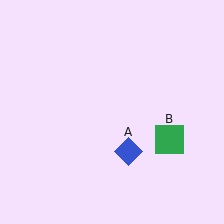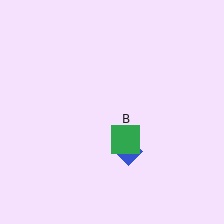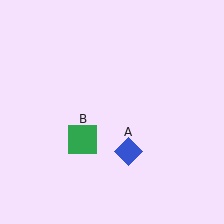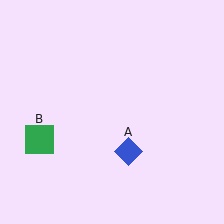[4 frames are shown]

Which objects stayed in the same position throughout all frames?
Blue diamond (object A) remained stationary.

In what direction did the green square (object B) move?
The green square (object B) moved left.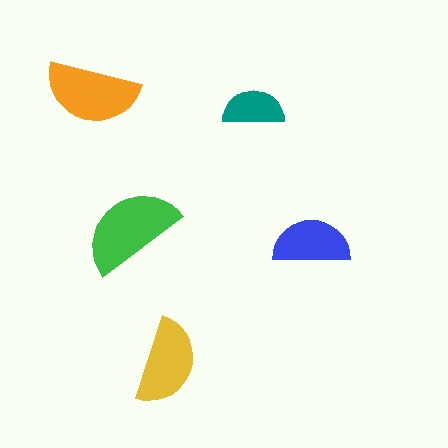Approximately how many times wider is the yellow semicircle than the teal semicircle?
About 1.5 times wider.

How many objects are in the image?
There are 5 objects in the image.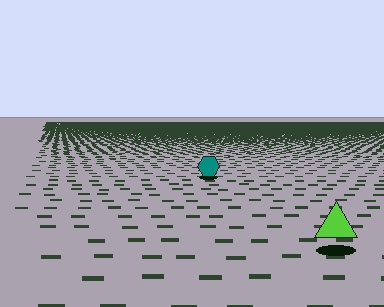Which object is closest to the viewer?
The lime triangle is closest. The texture marks near it are larger and more spread out.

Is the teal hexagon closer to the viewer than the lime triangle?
No. The lime triangle is closer — you can tell from the texture gradient: the ground texture is coarser near it.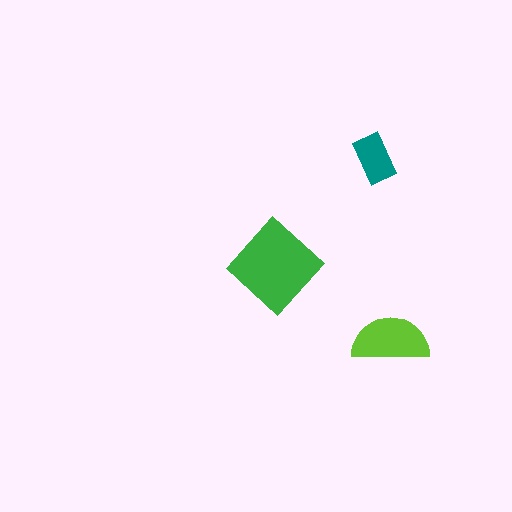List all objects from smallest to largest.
The teal rectangle, the lime semicircle, the green diamond.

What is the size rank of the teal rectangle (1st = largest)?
3rd.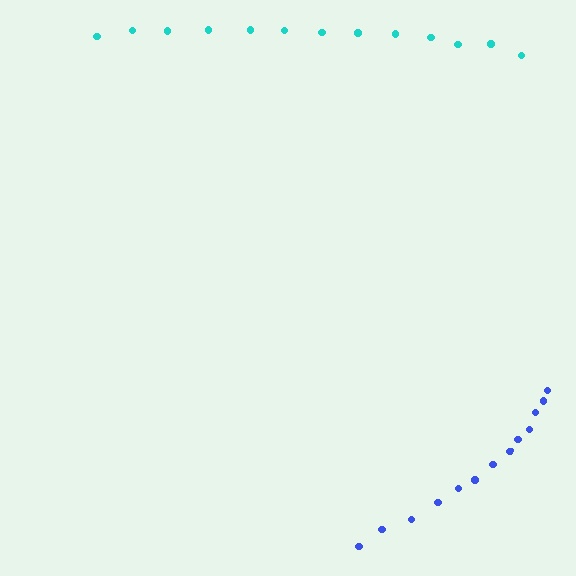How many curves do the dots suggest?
There are 2 distinct paths.